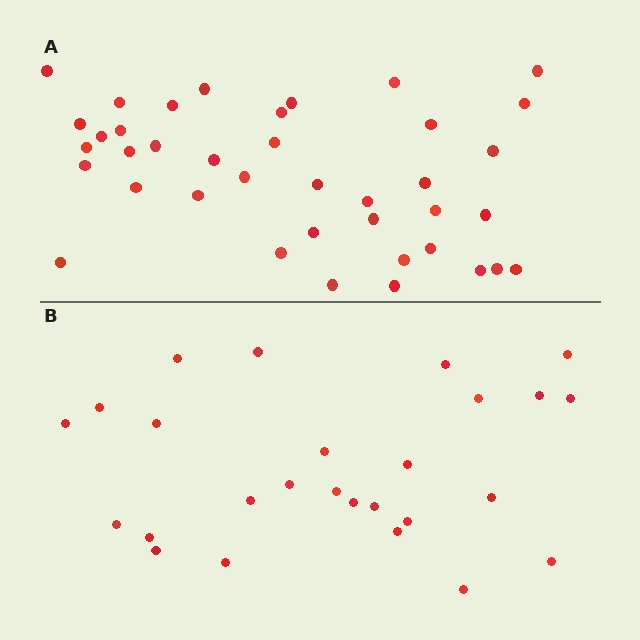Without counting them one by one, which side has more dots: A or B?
Region A (the top region) has more dots.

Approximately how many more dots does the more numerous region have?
Region A has approximately 15 more dots than region B.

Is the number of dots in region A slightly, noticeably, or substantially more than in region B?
Region A has substantially more. The ratio is roughly 1.5 to 1.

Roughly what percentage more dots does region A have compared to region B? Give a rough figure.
About 50% more.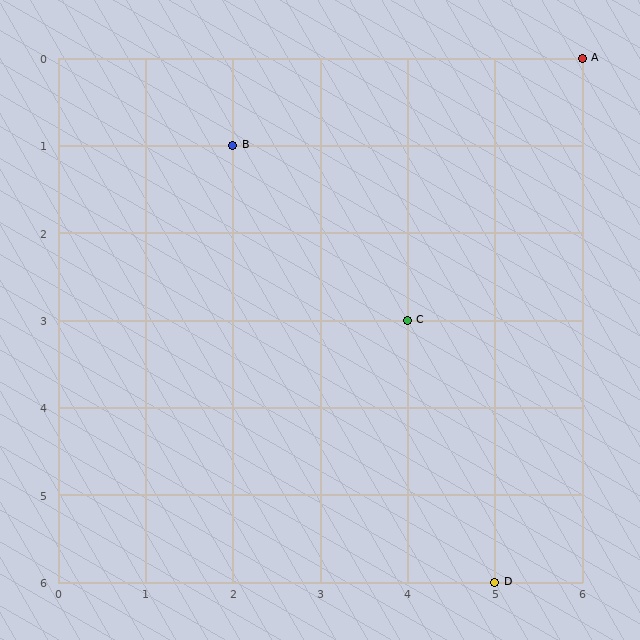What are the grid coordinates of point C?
Point C is at grid coordinates (4, 3).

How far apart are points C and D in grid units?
Points C and D are 1 column and 3 rows apart (about 3.2 grid units diagonally).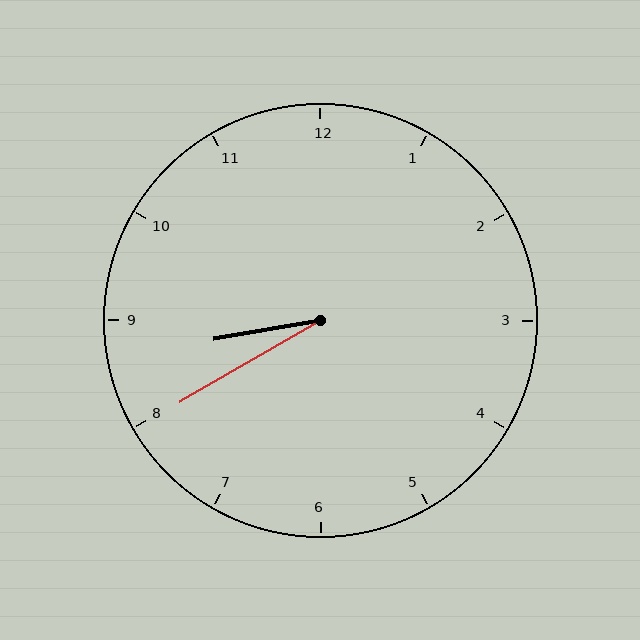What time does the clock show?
8:40.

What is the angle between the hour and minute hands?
Approximately 20 degrees.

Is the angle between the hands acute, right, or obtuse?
It is acute.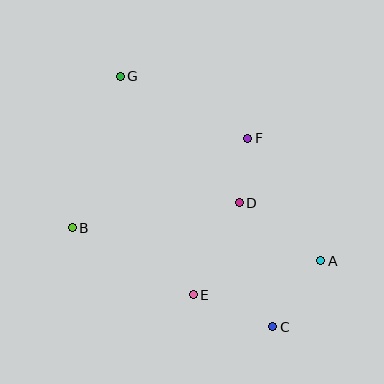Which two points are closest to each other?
Points D and F are closest to each other.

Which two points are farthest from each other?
Points C and G are farthest from each other.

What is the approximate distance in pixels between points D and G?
The distance between D and G is approximately 174 pixels.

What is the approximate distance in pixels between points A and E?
The distance between A and E is approximately 132 pixels.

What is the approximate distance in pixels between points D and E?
The distance between D and E is approximately 103 pixels.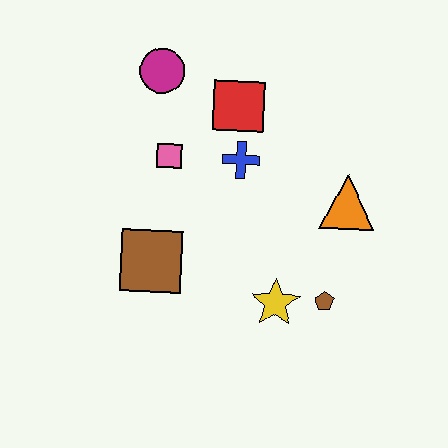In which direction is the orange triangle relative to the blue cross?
The orange triangle is to the right of the blue cross.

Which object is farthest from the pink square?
The brown pentagon is farthest from the pink square.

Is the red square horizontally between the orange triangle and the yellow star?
No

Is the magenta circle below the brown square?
No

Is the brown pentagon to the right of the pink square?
Yes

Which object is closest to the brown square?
The pink square is closest to the brown square.